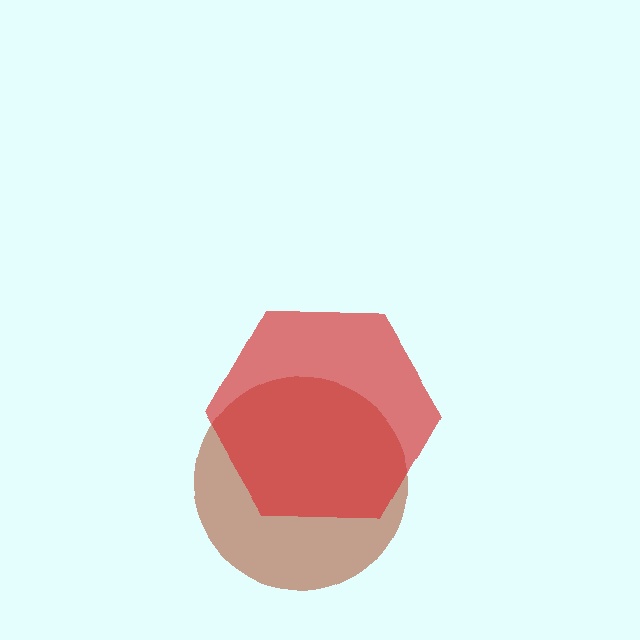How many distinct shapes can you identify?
There are 2 distinct shapes: a brown circle, a red hexagon.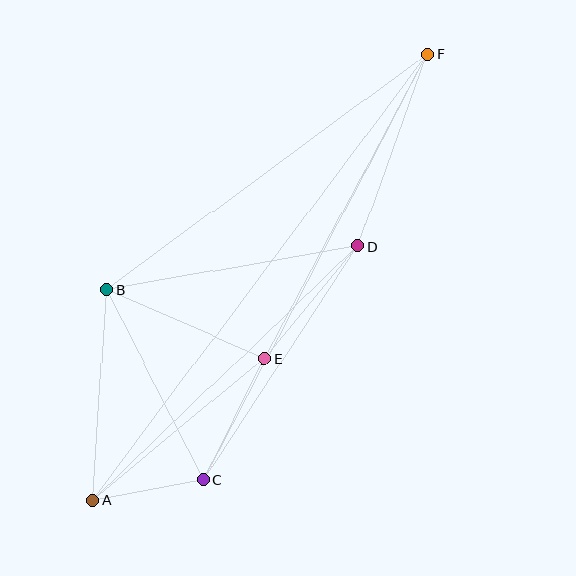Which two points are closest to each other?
Points A and C are closest to each other.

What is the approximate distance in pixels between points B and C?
The distance between B and C is approximately 213 pixels.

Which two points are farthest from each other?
Points A and F are farthest from each other.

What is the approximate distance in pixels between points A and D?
The distance between A and D is approximately 368 pixels.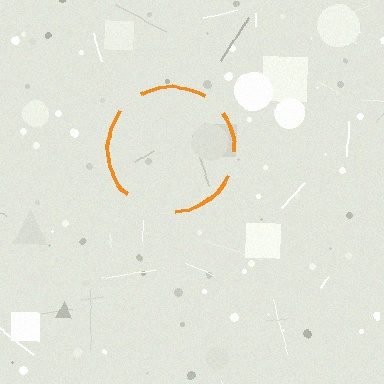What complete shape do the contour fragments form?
The contour fragments form a circle.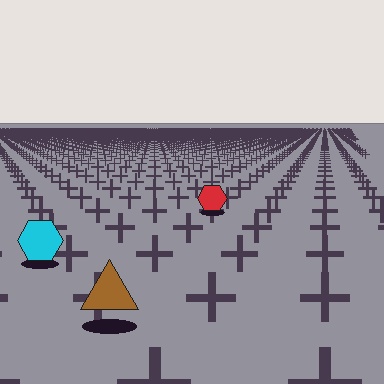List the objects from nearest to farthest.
From nearest to farthest: the brown triangle, the cyan hexagon, the red hexagon.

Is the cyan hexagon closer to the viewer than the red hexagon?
Yes. The cyan hexagon is closer — you can tell from the texture gradient: the ground texture is coarser near it.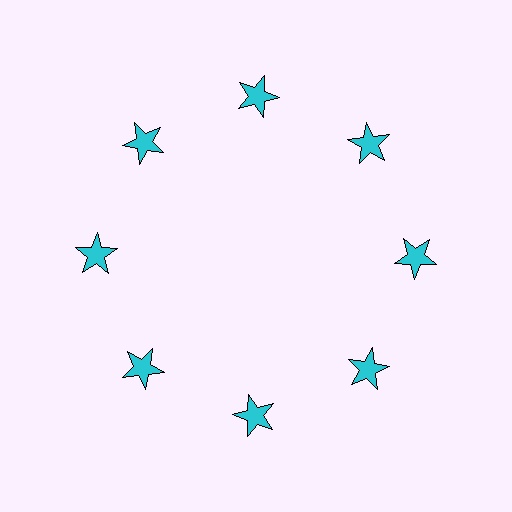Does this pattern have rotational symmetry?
Yes, this pattern has 8-fold rotational symmetry. It looks the same after rotating 45 degrees around the center.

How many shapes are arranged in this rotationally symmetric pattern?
There are 8 shapes, arranged in 8 groups of 1.